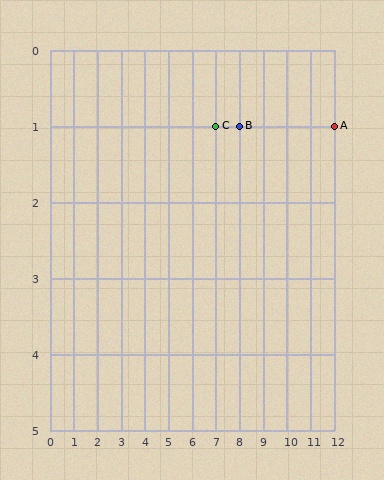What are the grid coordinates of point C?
Point C is at grid coordinates (7, 1).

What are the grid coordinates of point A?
Point A is at grid coordinates (12, 1).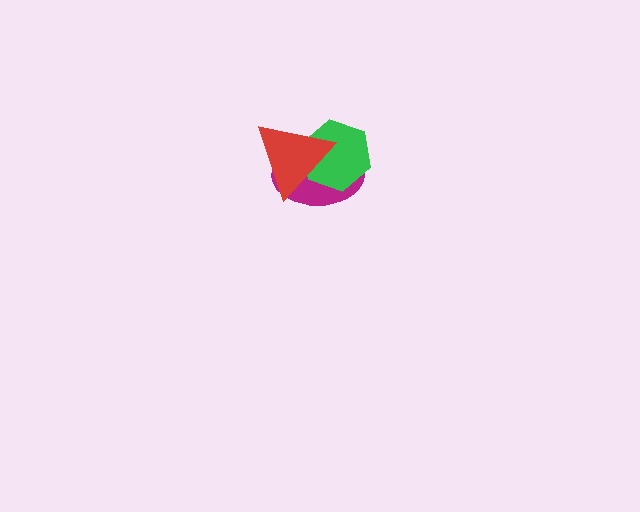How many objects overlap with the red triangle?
2 objects overlap with the red triangle.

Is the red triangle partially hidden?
No, no other shape covers it.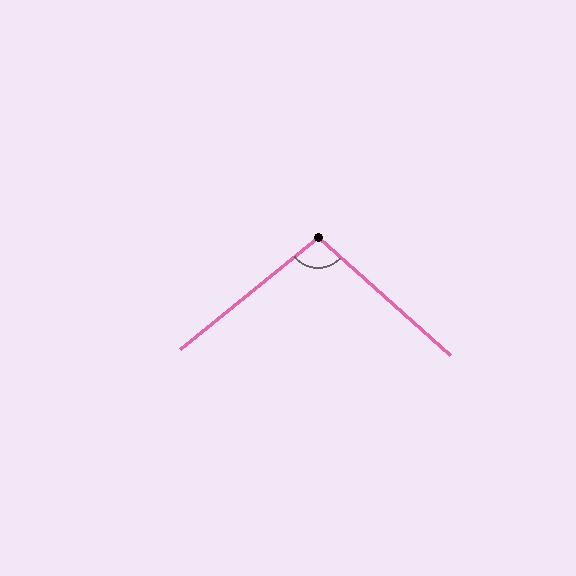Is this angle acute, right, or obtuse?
It is obtuse.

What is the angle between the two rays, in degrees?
Approximately 99 degrees.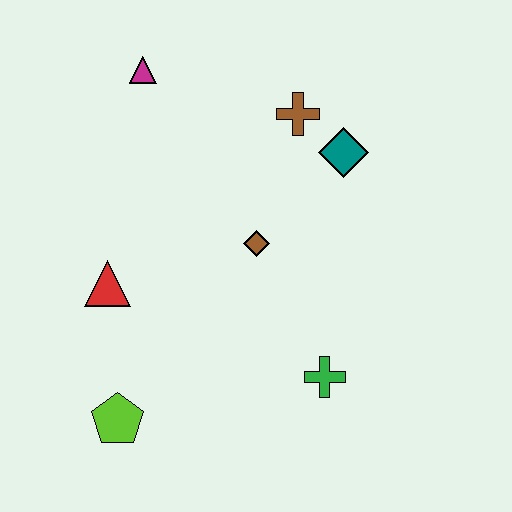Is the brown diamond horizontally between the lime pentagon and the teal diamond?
Yes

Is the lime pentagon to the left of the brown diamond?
Yes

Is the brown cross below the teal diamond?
No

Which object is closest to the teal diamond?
The brown cross is closest to the teal diamond.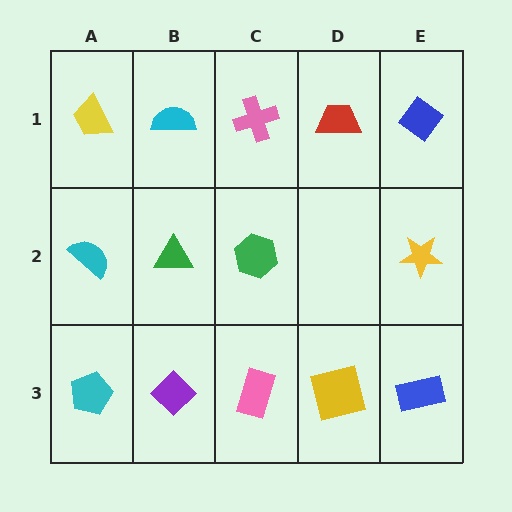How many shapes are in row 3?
5 shapes.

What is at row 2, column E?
A yellow star.